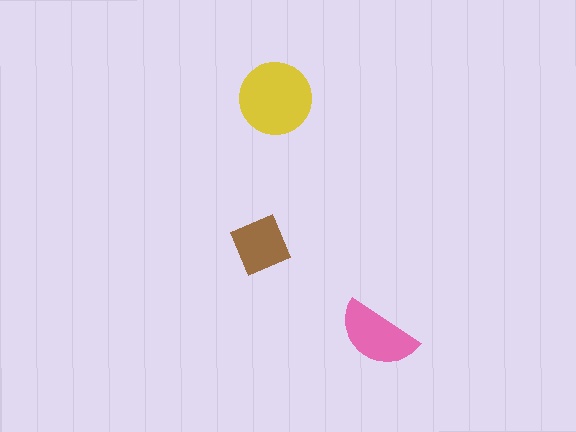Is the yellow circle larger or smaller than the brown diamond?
Larger.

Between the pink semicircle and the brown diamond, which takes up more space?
The pink semicircle.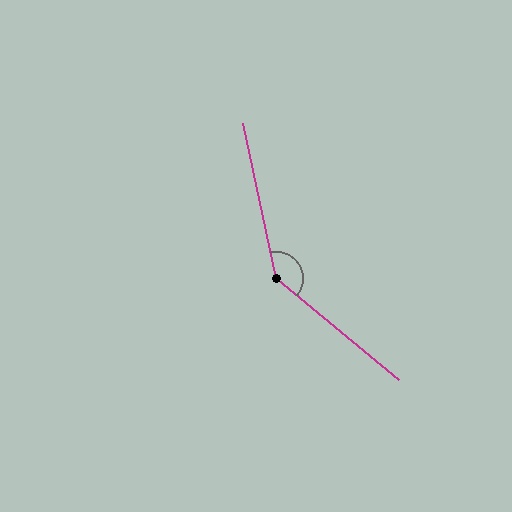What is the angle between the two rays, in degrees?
Approximately 142 degrees.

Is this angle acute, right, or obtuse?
It is obtuse.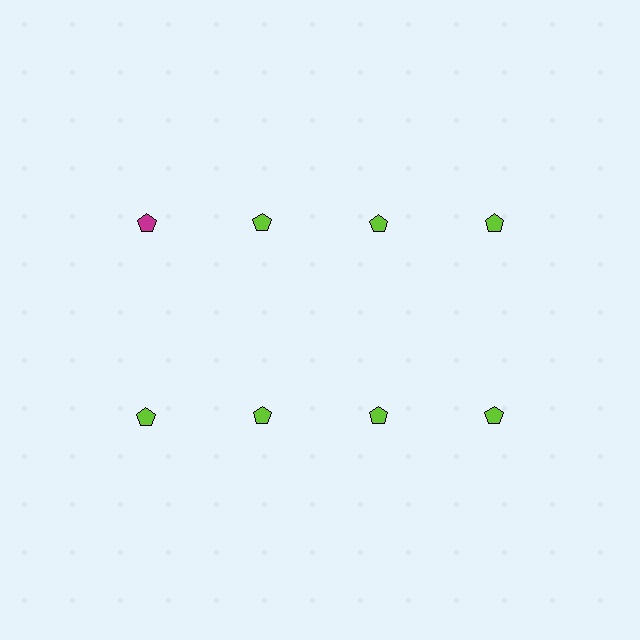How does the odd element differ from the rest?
It has a different color: magenta instead of lime.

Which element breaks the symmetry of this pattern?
The magenta pentagon in the top row, leftmost column breaks the symmetry. All other shapes are lime pentagons.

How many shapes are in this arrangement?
There are 8 shapes arranged in a grid pattern.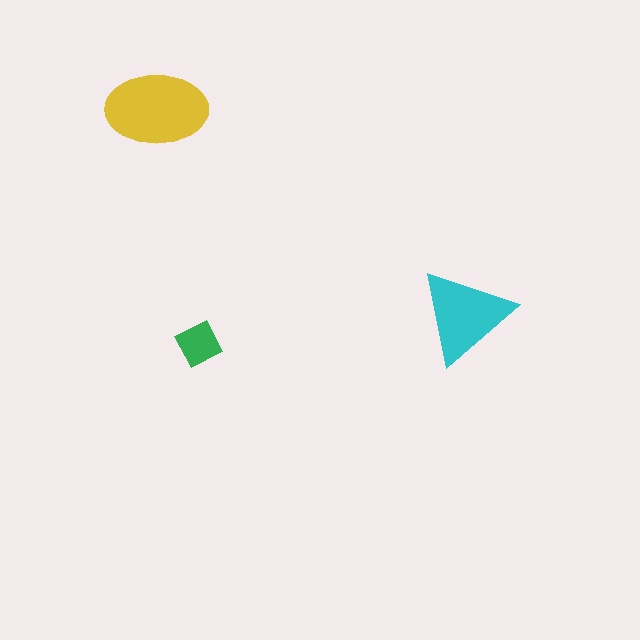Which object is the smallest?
The green diamond.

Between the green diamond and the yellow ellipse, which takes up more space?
The yellow ellipse.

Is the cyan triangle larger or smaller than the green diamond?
Larger.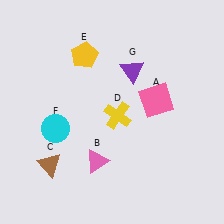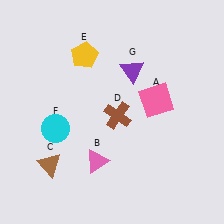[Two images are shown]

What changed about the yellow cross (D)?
In Image 1, D is yellow. In Image 2, it changed to brown.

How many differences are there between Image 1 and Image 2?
There is 1 difference between the two images.